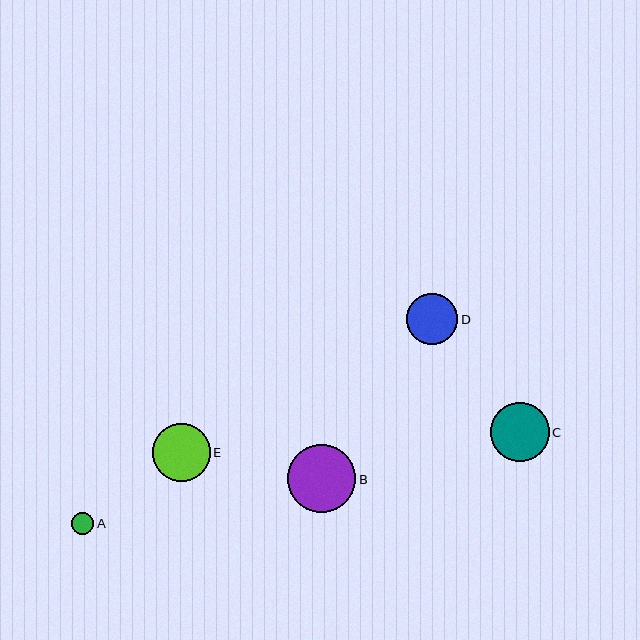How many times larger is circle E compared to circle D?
Circle E is approximately 1.1 times the size of circle D.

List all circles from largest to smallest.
From largest to smallest: B, C, E, D, A.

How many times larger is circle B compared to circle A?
Circle B is approximately 3.1 times the size of circle A.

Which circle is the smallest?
Circle A is the smallest with a size of approximately 22 pixels.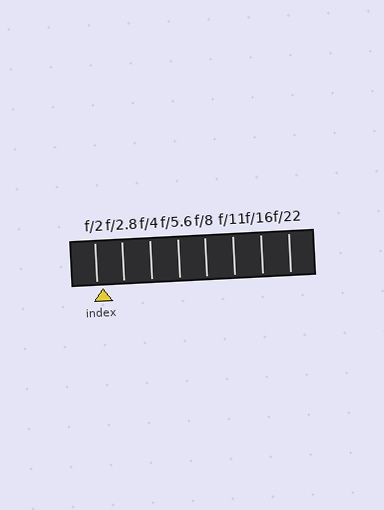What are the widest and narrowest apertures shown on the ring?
The widest aperture shown is f/2 and the narrowest is f/22.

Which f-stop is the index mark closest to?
The index mark is closest to f/2.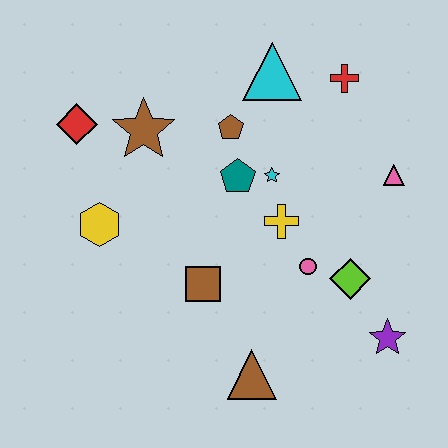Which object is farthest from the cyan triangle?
The brown triangle is farthest from the cyan triangle.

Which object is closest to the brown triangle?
The brown square is closest to the brown triangle.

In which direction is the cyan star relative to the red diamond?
The cyan star is to the right of the red diamond.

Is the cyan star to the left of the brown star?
No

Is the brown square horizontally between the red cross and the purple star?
No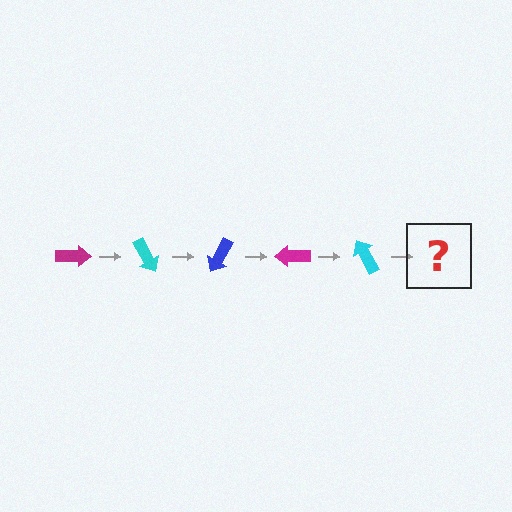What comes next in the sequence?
The next element should be a blue arrow, rotated 300 degrees from the start.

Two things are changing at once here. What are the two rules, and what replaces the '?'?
The two rules are that it rotates 60 degrees each step and the color cycles through magenta, cyan, and blue. The '?' should be a blue arrow, rotated 300 degrees from the start.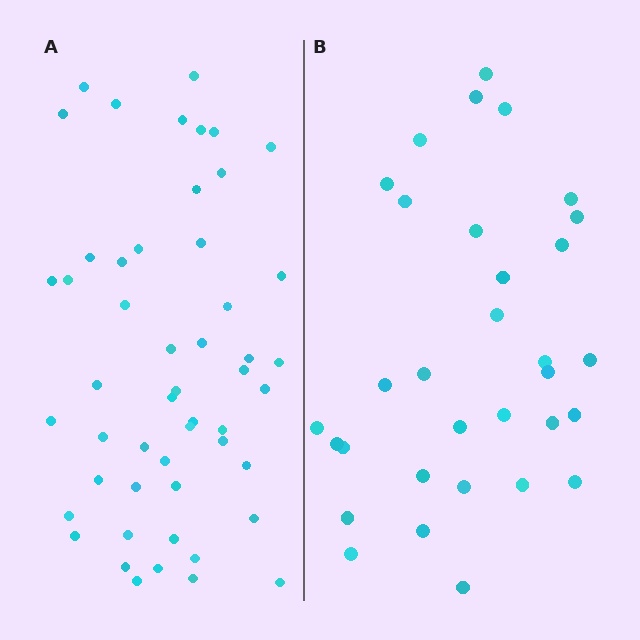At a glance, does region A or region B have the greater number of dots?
Region A (the left region) has more dots.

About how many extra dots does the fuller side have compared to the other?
Region A has approximately 20 more dots than region B.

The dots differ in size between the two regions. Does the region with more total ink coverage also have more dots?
No. Region B has more total ink coverage because its dots are larger, but region A actually contains more individual dots. Total area can be misleading — the number of items is what matters here.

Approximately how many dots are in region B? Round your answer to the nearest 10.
About 30 dots. (The exact count is 32, which rounds to 30.)